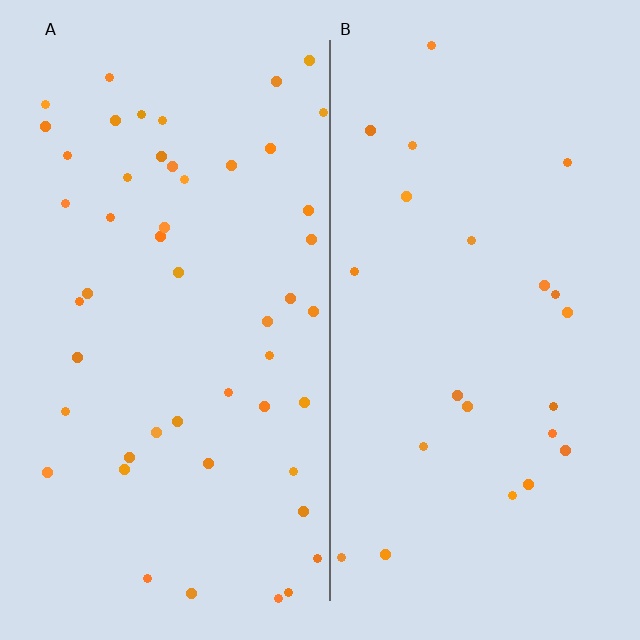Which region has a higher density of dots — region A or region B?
A (the left).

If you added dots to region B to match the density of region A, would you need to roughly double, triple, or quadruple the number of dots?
Approximately double.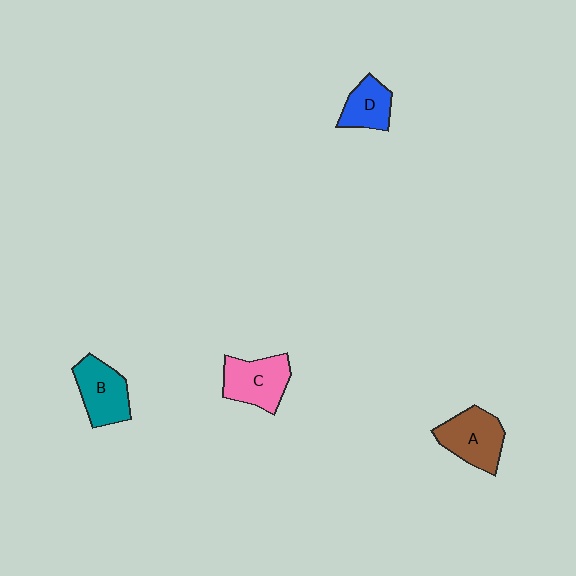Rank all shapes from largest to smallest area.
From largest to smallest: A (brown), C (pink), B (teal), D (blue).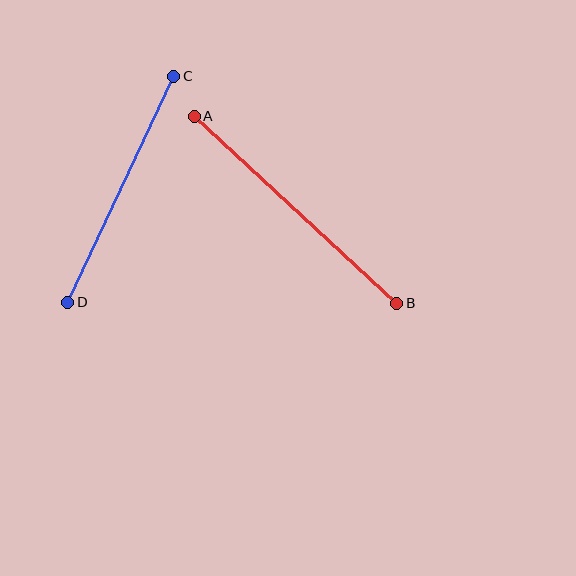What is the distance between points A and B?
The distance is approximately 276 pixels.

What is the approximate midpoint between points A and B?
The midpoint is at approximately (296, 210) pixels.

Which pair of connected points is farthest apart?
Points A and B are farthest apart.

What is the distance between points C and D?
The distance is approximately 249 pixels.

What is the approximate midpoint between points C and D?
The midpoint is at approximately (121, 189) pixels.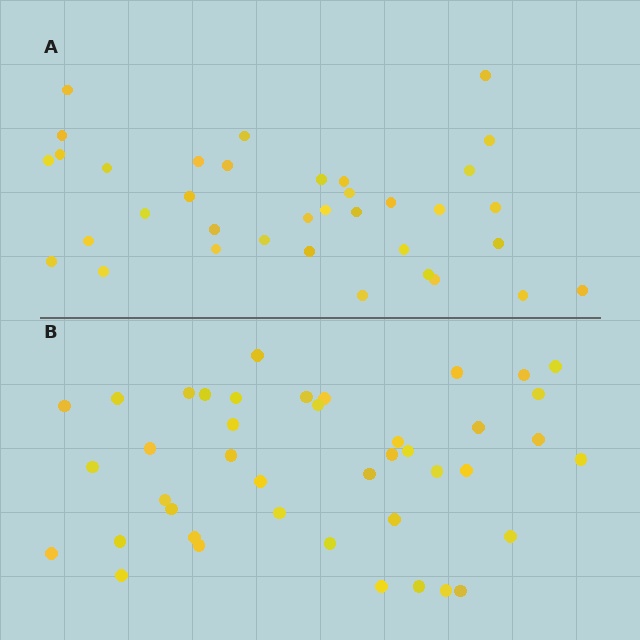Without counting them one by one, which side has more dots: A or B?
Region B (the bottom region) has more dots.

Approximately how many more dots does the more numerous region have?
Region B has about 6 more dots than region A.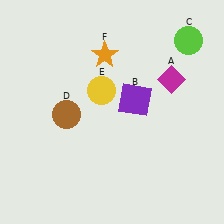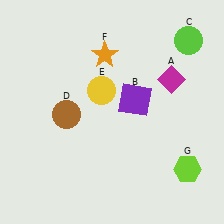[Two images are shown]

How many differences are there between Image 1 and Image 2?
There is 1 difference between the two images.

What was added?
A lime hexagon (G) was added in Image 2.